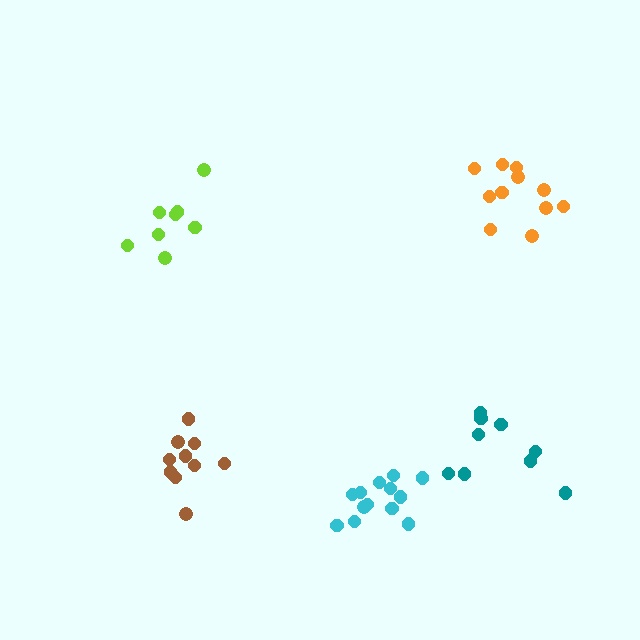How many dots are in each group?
Group 1: 8 dots, Group 2: 10 dots, Group 3: 9 dots, Group 4: 11 dots, Group 5: 13 dots (51 total).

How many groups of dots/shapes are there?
There are 5 groups.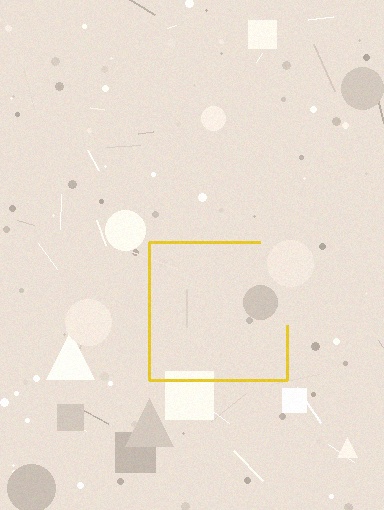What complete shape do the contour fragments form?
The contour fragments form a square.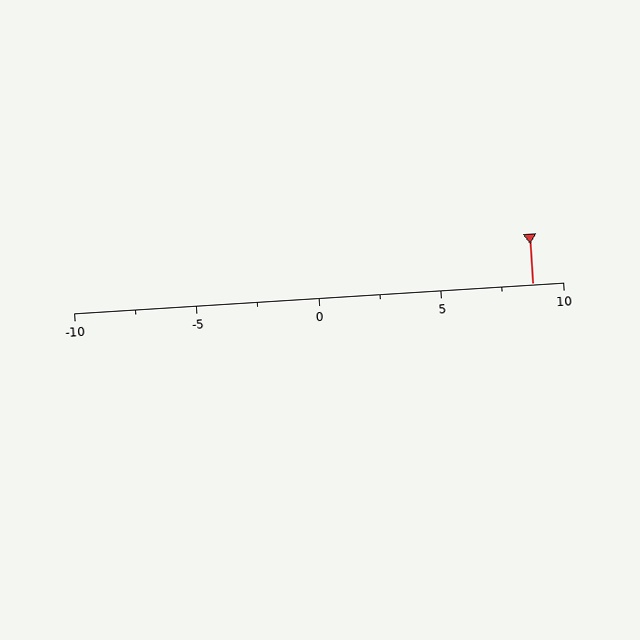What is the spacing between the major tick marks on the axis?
The major ticks are spaced 5 apart.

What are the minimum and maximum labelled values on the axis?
The axis runs from -10 to 10.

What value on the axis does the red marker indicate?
The marker indicates approximately 8.8.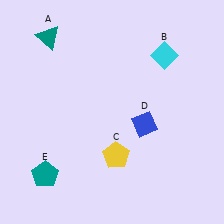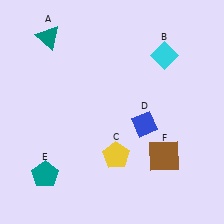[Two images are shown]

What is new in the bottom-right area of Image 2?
A brown square (F) was added in the bottom-right area of Image 2.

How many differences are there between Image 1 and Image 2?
There is 1 difference between the two images.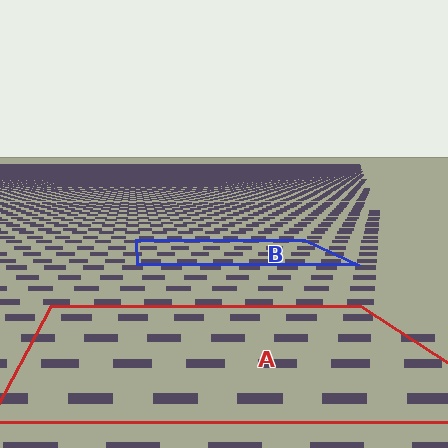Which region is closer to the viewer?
Region A is closer. The texture elements there are larger and more spread out.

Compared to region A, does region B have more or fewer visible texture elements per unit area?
Region B has more texture elements per unit area — they are packed more densely because it is farther away.